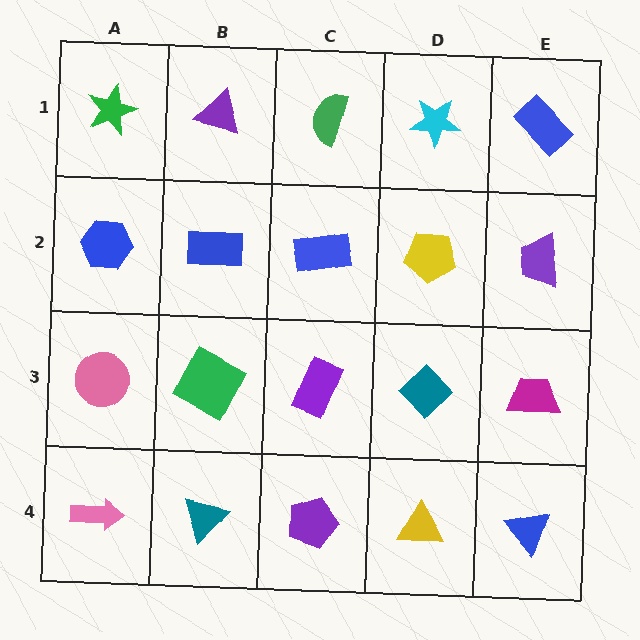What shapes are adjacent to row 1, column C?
A blue rectangle (row 2, column C), a purple triangle (row 1, column B), a cyan star (row 1, column D).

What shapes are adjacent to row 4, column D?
A teal diamond (row 3, column D), a purple pentagon (row 4, column C), a blue triangle (row 4, column E).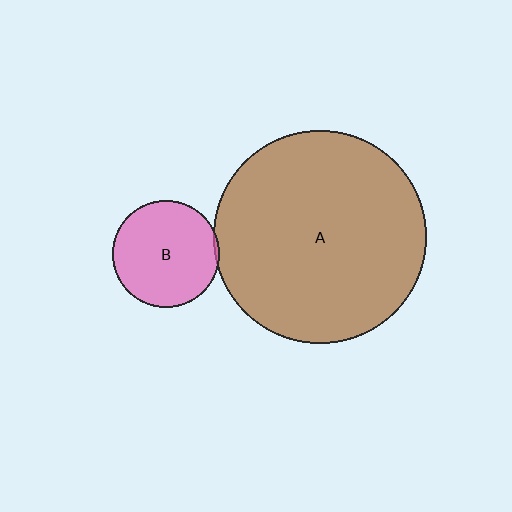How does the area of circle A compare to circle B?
Approximately 4.0 times.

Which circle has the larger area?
Circle A (brown).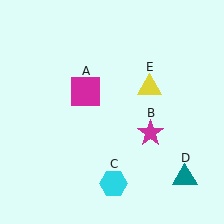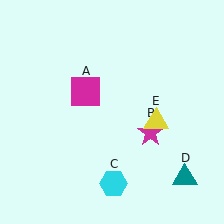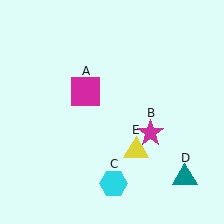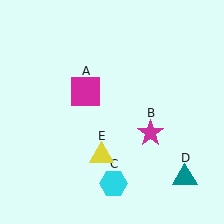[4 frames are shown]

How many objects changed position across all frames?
1 object changed position: yellow triangle (object E).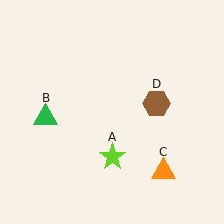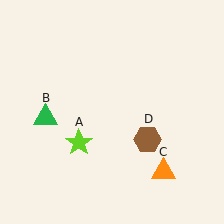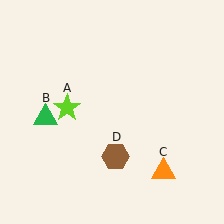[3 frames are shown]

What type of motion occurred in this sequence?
The lime star (object A), brown hexagon (object D) rotated clockwise around the center of the scene.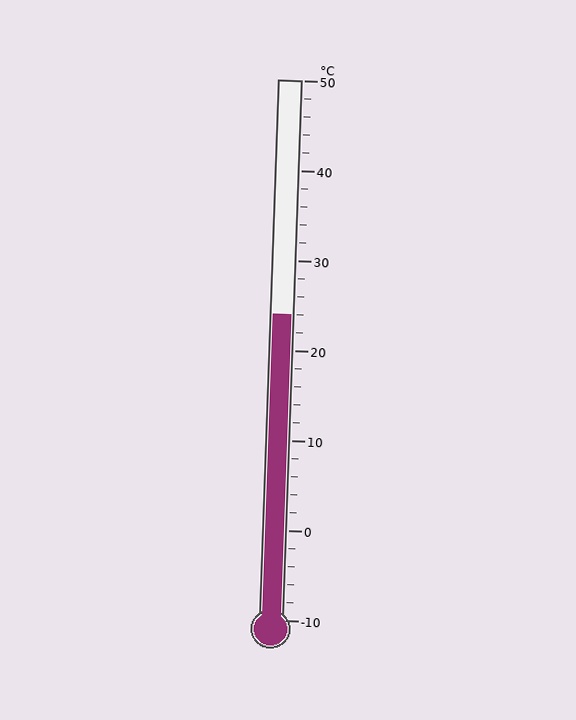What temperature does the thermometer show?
The thermometer shows approximately 24°C.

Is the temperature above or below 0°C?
The temperature is above 0°C.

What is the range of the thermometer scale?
The thermometer scale ranges from -10°C to 50°C.